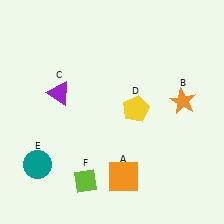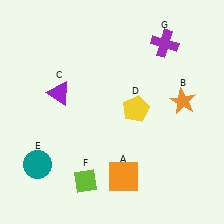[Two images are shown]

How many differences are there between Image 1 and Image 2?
There is 1 difference between the two images.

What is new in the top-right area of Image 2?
A purple cross (G) was added in the top-right area of Image 2.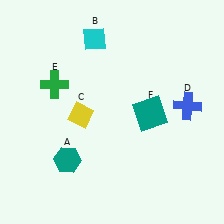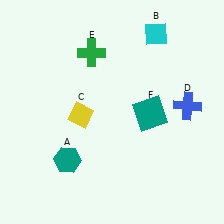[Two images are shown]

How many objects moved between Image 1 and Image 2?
2 objects moved between the two images.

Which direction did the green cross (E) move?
The green cross (E) moved right.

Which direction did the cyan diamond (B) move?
The cyan diamond (B) moved right.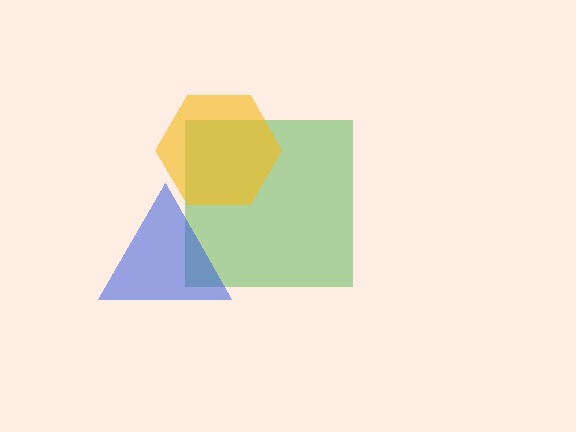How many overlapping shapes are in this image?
There are 3 overlapping shapes in the image.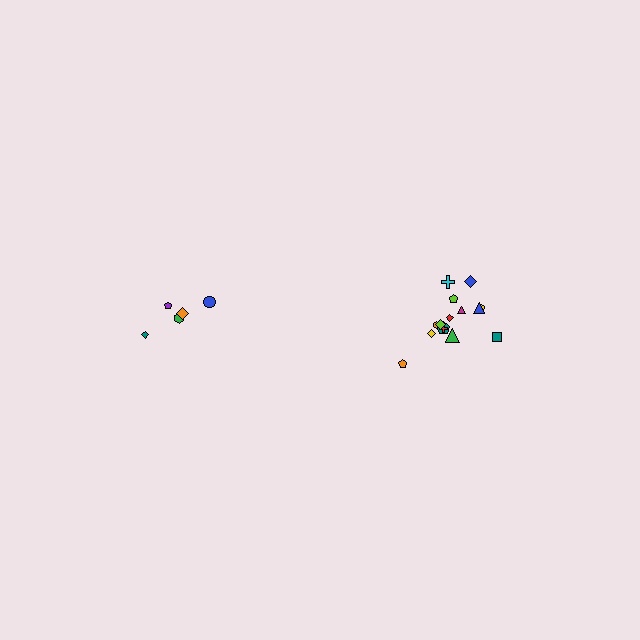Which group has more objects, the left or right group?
The right group.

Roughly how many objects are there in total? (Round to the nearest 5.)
Roughly 20 objects in total.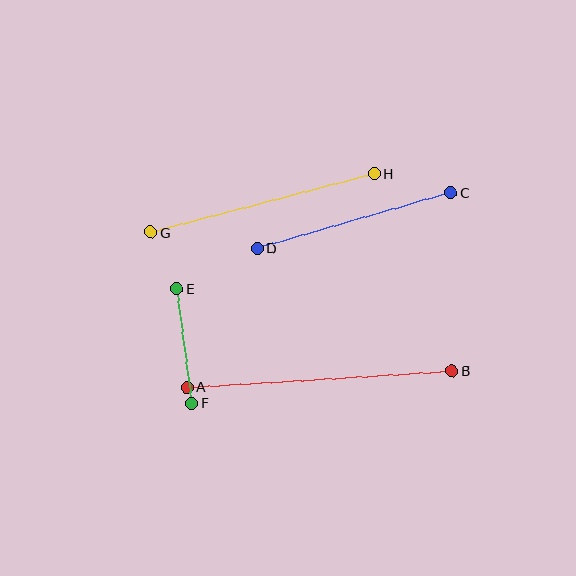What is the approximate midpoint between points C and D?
The midpoint is at approximately (354, 220) pixels.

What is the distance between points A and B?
The distance is approximately 265 pixels.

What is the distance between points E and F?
The distance is approximately 116 pixels.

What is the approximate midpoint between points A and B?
The midpoint is at approximately (319, 379) pixels.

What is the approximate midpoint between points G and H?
The midpoint is at approximately (262, 203) pixels.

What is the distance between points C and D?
The distance is approximately 201 pixels.